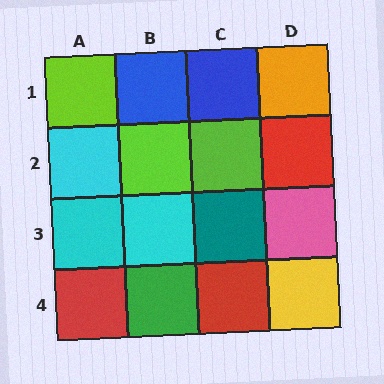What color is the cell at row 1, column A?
Lime.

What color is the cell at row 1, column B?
Blue.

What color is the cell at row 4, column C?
Red.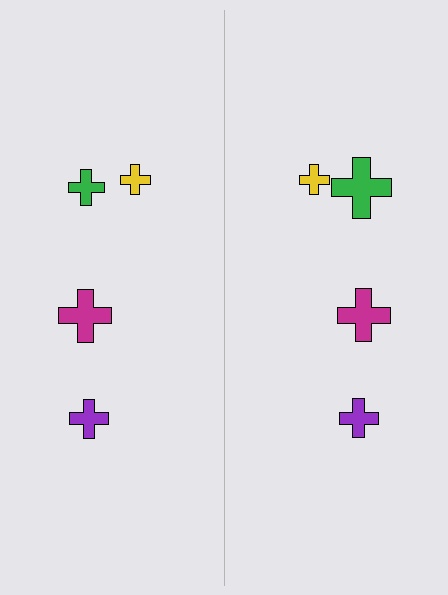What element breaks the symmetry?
The green cross on the right side has a different size than its mirror counterpart.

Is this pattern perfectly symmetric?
No, the pattern is not perfectly symmetric. The green cross on the right side has a different size than its mirror counterpart.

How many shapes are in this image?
There are 8 shapes in this image.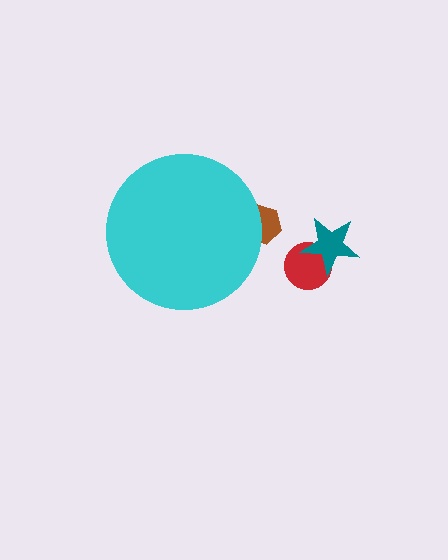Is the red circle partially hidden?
No, the red circle is fully visible.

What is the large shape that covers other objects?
A cyan circle.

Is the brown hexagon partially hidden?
Yes, the brown hexagon is partially hidden behind the cyan circle.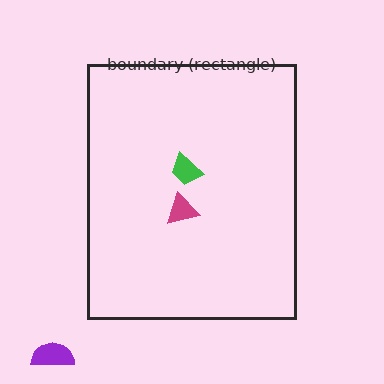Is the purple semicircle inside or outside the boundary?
Outside.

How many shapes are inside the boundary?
2 inside, 1 outside.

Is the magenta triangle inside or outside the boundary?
Inside.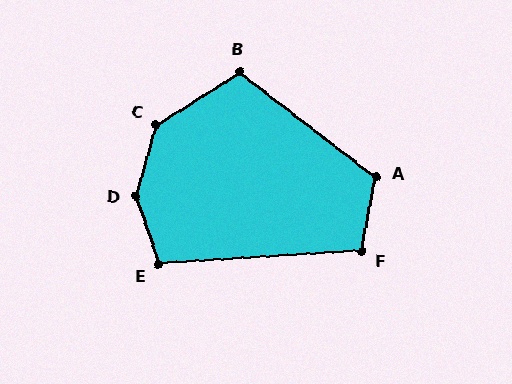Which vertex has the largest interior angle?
D, at approximately 145 degrees.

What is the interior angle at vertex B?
Approximately 110 degrees (obtuse).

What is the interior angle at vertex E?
Approximately 106 degrees (obtuse).